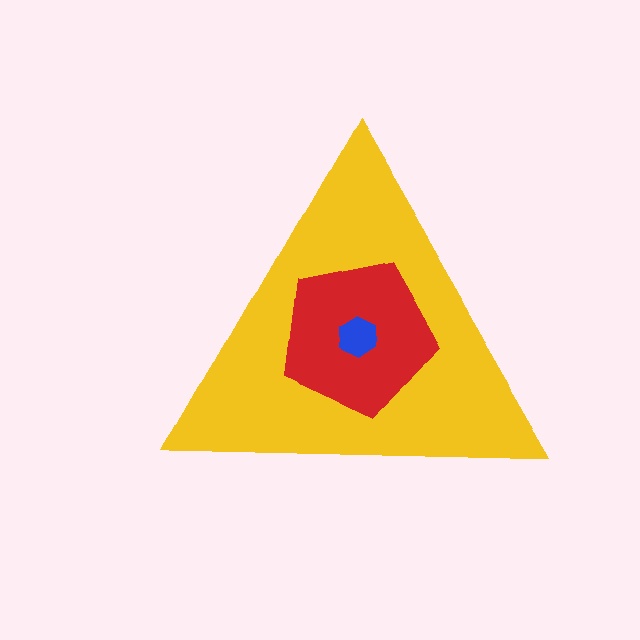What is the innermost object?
The blue hexagon.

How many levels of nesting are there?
3.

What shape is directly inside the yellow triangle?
The red pentagon.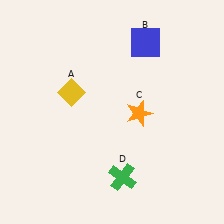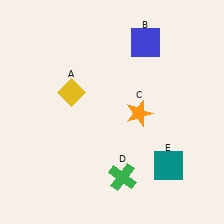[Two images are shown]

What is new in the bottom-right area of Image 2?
A teal square (E) was added in the bottom-right area of Image 2.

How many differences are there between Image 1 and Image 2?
There is 1 difference between the two images.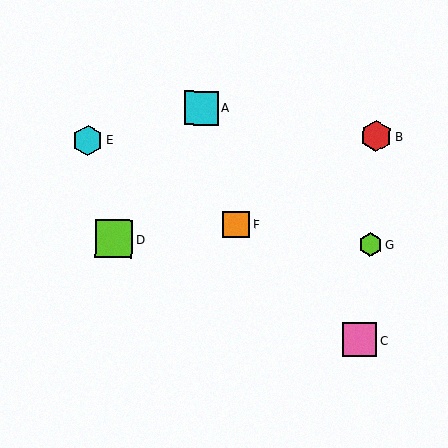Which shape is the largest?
The lime square (labeled D) is the largest.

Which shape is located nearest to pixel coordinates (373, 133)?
The red hexagon (labeled B) at (376, 136) is nearest to that location.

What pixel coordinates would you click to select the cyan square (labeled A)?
Click at (201, 108) to select the cyan square A.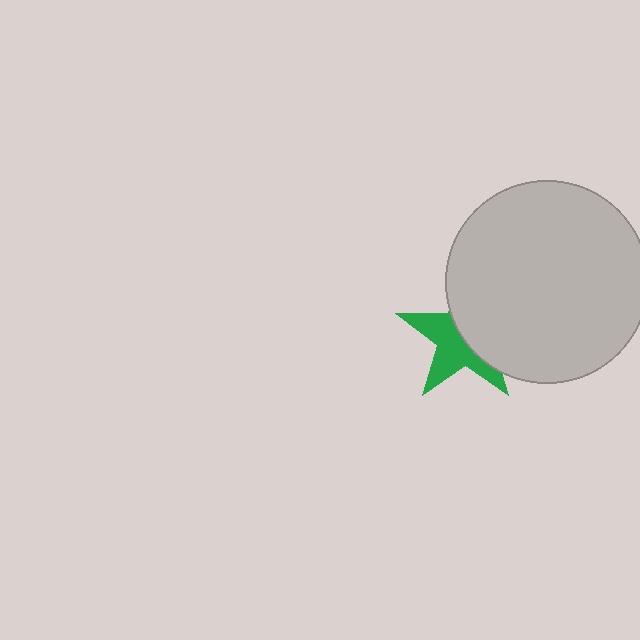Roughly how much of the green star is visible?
About half of it is visible (roughly 50%).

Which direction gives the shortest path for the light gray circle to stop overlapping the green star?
Moving right gives the shortest separation.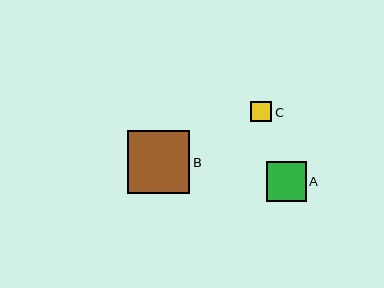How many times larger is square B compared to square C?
Square B is approximately 3.0 times the size of square C.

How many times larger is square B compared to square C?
Square B is approximately 3.0 times the size of square C.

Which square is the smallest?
Square C is the smallest with a size of approximately 21 pixels.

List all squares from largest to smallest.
From largest to smallest: B, A, C.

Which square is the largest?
Square B is the largest with a size of approximately 63 pixels.